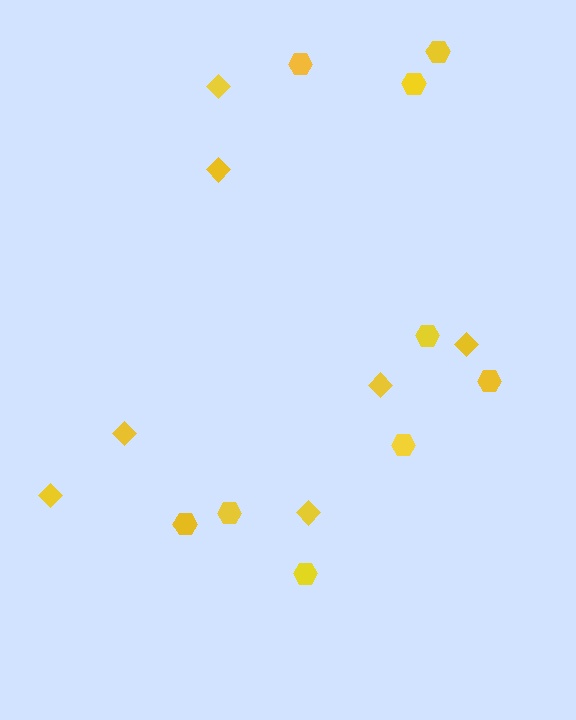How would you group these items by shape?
There are 2 groups: one group of diamonds (7) and one group of hexagons (9).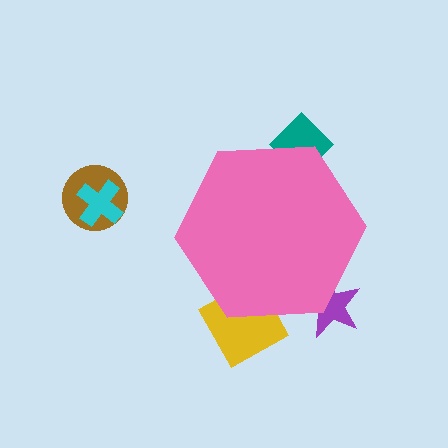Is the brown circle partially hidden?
No, the brown circle is fully visible.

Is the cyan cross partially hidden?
No, the cyan cross is fully visible.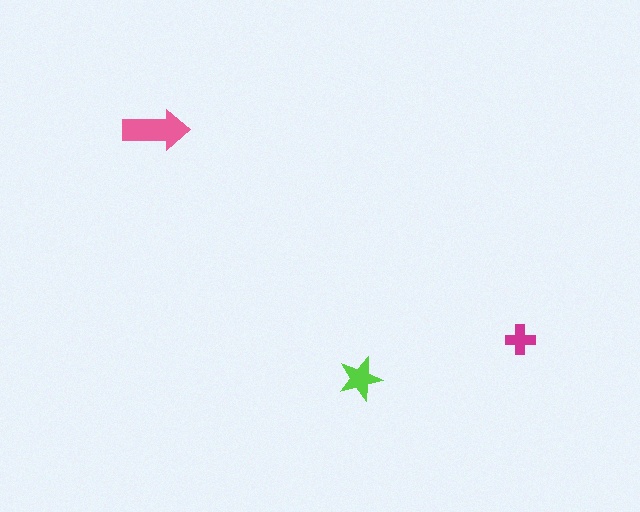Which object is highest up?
The pink arrow is topmost.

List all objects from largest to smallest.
The pink arrow, the lime star, the magenta cross.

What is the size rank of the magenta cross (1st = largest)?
3rd.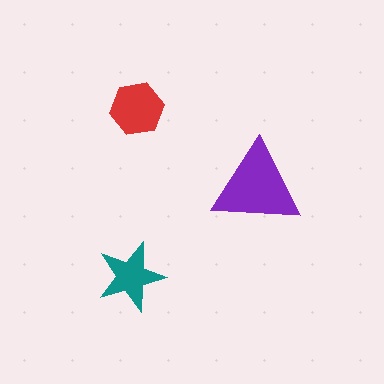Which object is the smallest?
The teal star.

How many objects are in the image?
There are 3 objects in the image.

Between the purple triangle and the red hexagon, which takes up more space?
The purple triangle.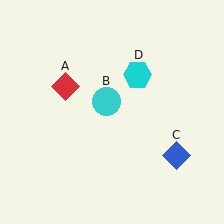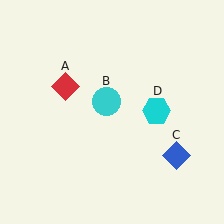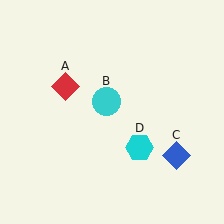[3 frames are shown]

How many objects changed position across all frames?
1 object changed position: cyan hexagon (object D).